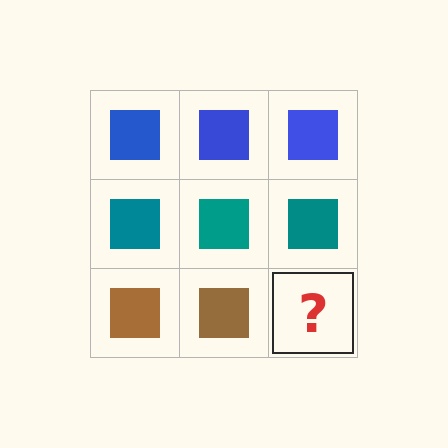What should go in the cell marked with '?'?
The missing cell should contain a brown square.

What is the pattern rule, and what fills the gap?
The rule is that each row has a consistent color. The gap should be filled with a brown square.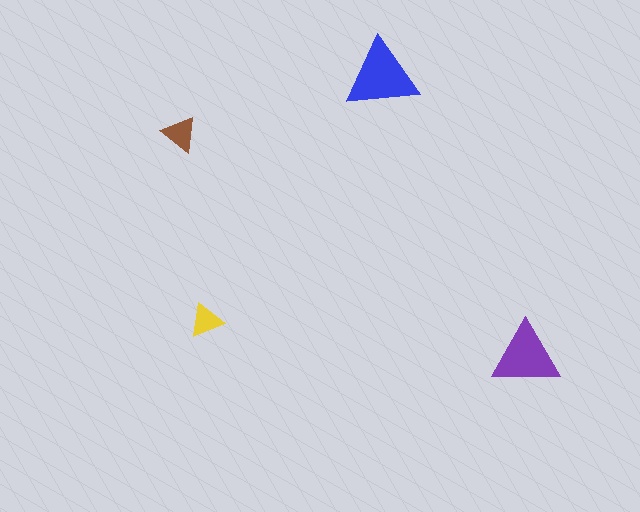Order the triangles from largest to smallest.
the blue one, the purple one, the brown one, the yellow one.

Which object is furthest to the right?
The purple triangle is rightmost.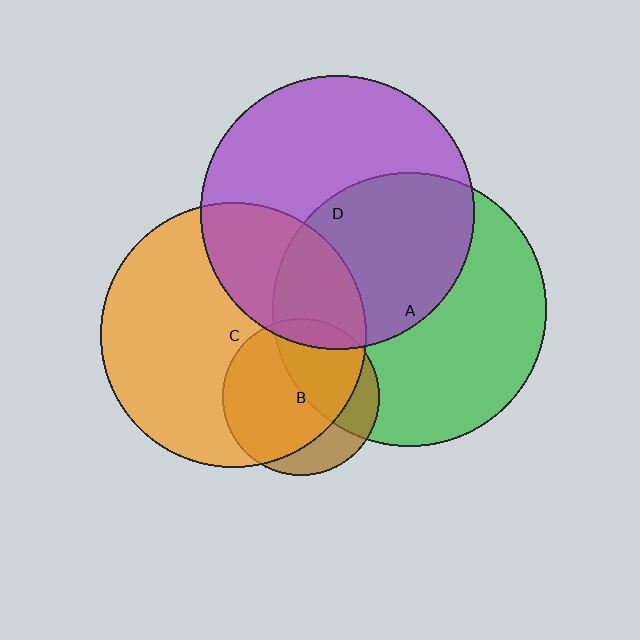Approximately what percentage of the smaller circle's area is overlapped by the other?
Approximately 25%.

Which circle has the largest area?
Circle A (green).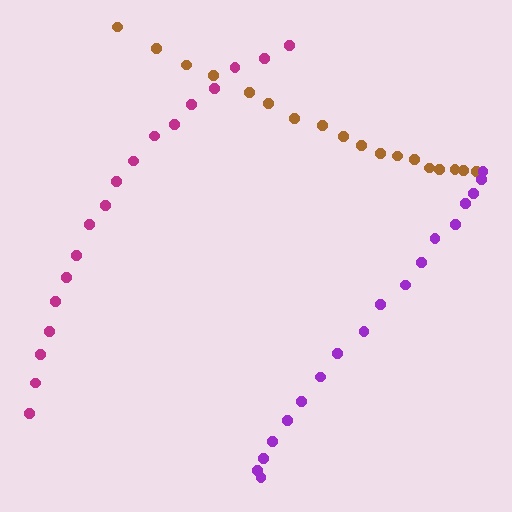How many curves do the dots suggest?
There are 3 distinct paths.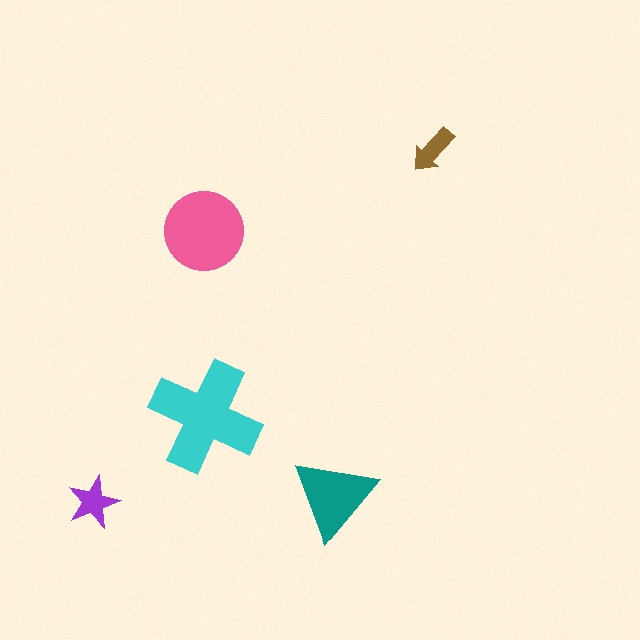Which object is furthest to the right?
The brown arrow is rightmost.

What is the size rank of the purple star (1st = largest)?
4th.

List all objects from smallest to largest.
The brown arrow, the purple star, the teal triangle, the pink circle, the cyan cross.